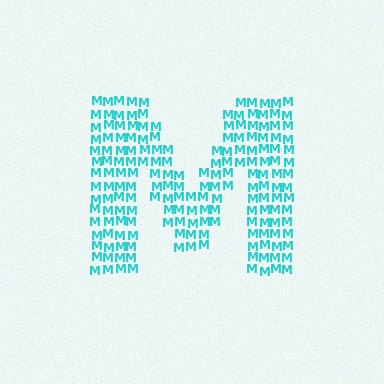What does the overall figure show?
The overall figure shows the letter M.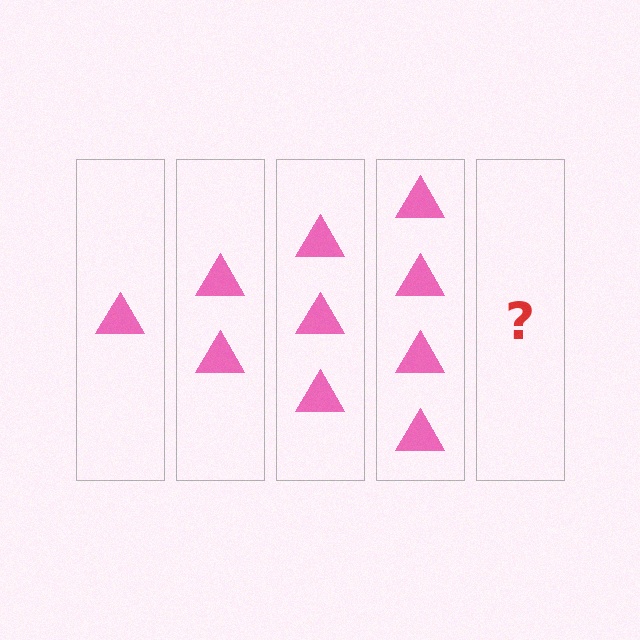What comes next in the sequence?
The next element should be 5 triangles.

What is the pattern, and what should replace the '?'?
The pattern is that each step adds one more triangle. The '?' should be 5 triangles.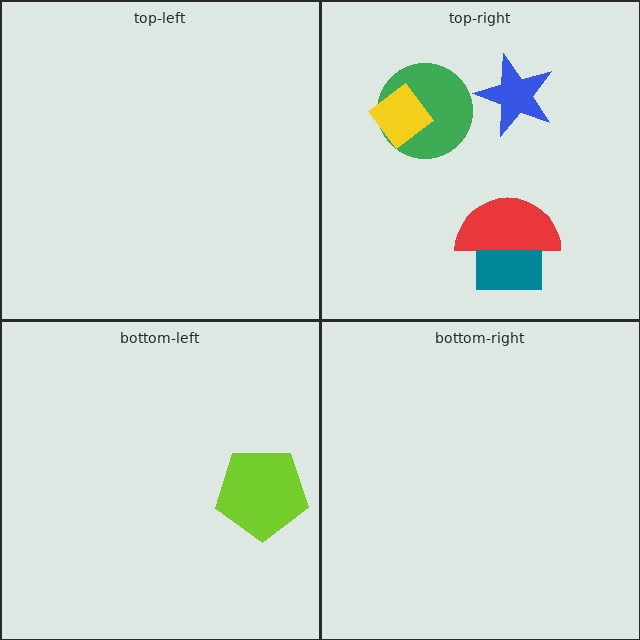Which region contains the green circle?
The top-right region.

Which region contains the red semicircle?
The top-right region.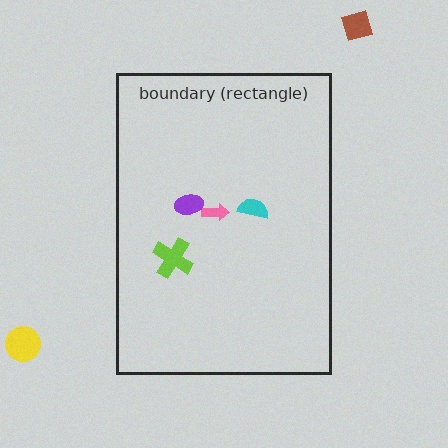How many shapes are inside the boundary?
4 inside, 2 outside.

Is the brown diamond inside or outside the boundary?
Outside.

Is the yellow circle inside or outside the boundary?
Outside.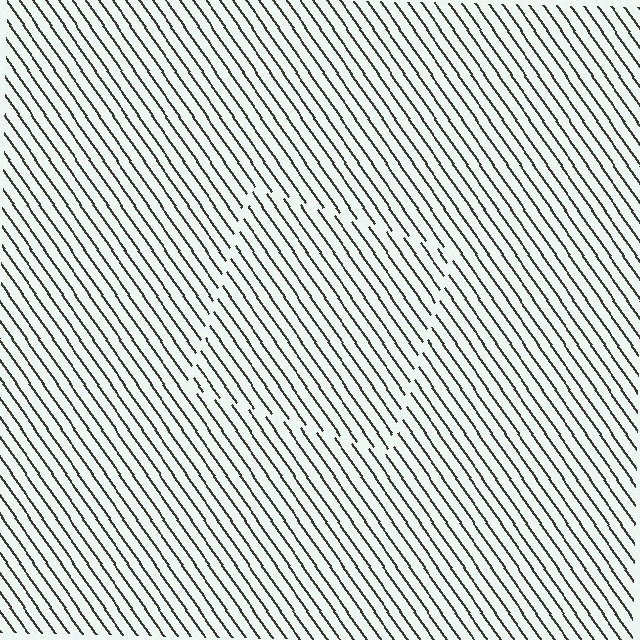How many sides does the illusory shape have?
4 sides — the line-ends trace a square.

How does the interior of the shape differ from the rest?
The interior of the shape contains the same grating, shifted by half a period — the contour is defined by the phase discontinuity where line-ends from the inner and outer gratings abut.